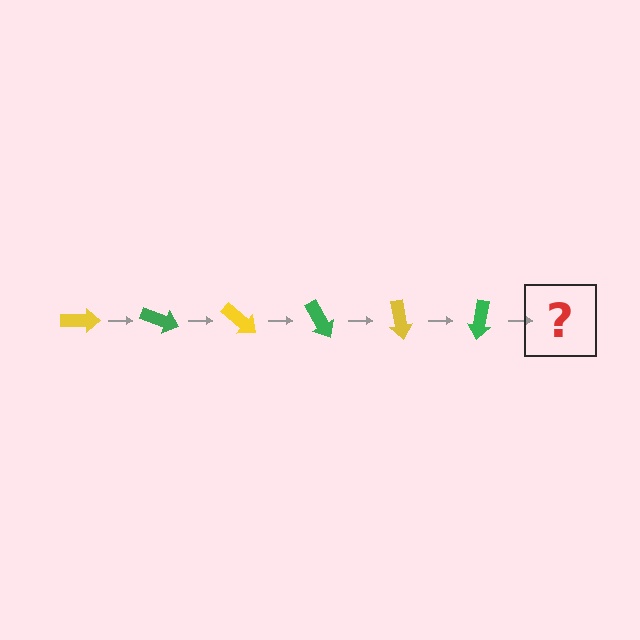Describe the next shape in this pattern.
It should be a yellow arrow, rotated 120 degrees from the start.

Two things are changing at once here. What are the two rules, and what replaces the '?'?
The two rules are that it rotates 20 degrees each step and the color cycles through yellow and green. The '?' should be a yellow arrow, rotated 120 degrees from the start.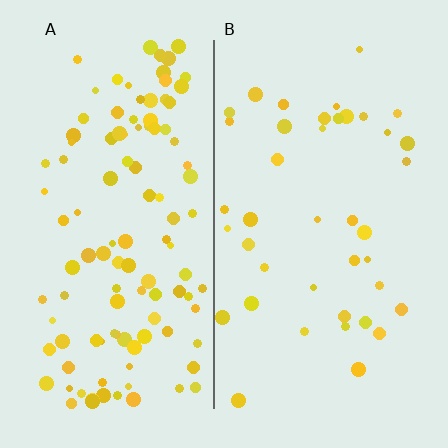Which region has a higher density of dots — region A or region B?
A (the left).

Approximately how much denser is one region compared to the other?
Approximately 2.7× — region A over region B.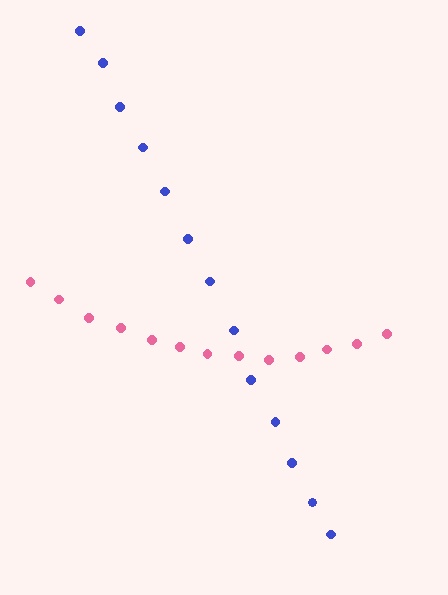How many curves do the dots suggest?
There are 2 distinct paths.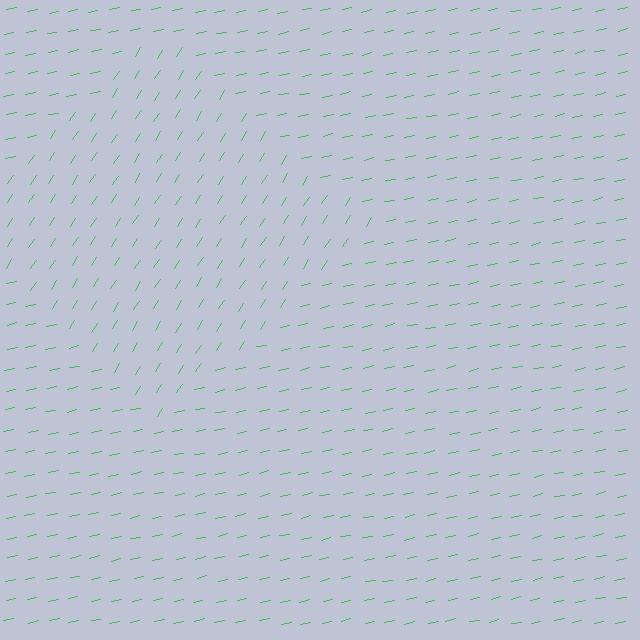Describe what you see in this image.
The image is filled with small green line segments. A diamond region in the image has lines oriented differently from the surrounding lines, creating a visible texture boundary.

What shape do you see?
I see a diamond.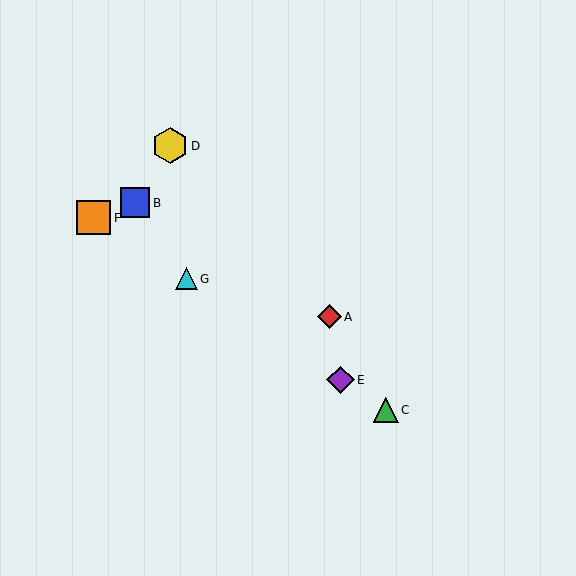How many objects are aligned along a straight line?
4 objects (C, E, F, G) are aligned along a straight line.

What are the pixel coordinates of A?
Object A is at (330, 317).